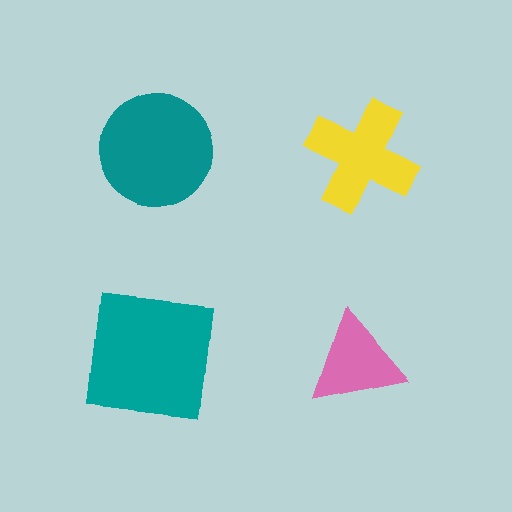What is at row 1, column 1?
A teal circle.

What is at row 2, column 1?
A teal square.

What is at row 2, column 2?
A pink triangle.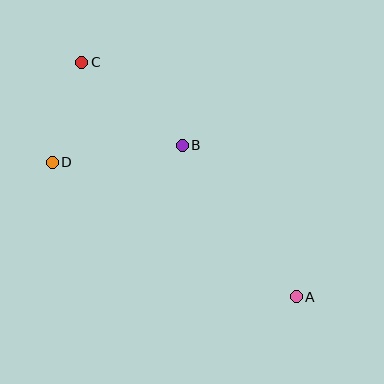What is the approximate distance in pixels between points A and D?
The distance between A and D is approximately 278 pixels.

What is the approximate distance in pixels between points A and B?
The distance between A and B is approximately 189 pixels.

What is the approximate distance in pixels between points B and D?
The distance between B and D is approximately 131 pixels.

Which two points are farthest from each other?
Points A and C are farthest from each other.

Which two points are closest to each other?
Points C and D are closest to each other.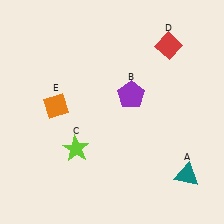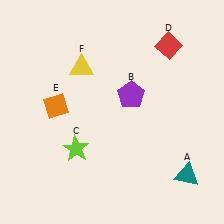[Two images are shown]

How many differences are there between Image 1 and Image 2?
There is 1 difference between the two images.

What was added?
A yellow triangle (F) was added in Image 2.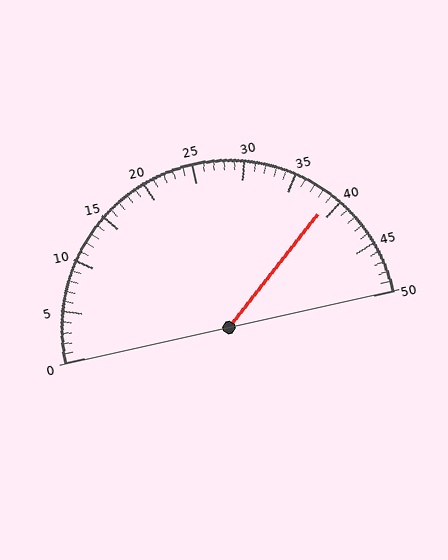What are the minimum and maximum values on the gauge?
The gauge ranges from 0 to 50.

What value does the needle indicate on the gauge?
The needle indicates approximately 39.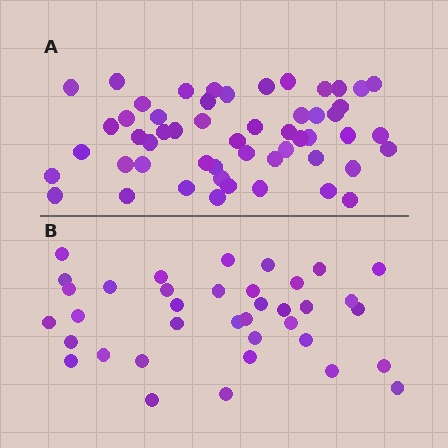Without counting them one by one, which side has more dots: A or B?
Region A (the top region) has more dots.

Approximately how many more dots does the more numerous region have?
Region A has approximately 15 more dots than region B.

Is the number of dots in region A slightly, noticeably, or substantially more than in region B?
Region A has noticeably more, but not dramatically so. The ratio is roughly 1.4 to 1.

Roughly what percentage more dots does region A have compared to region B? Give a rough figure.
About 45% more.